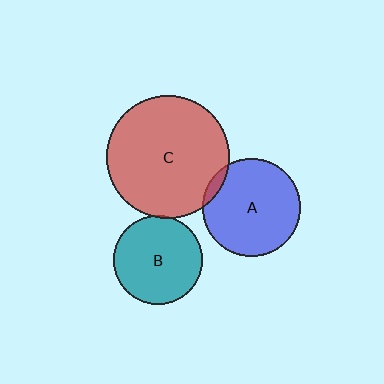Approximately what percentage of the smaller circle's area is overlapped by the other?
Approximately 5%.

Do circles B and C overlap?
Yes.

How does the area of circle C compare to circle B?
Approximately 1.9 times.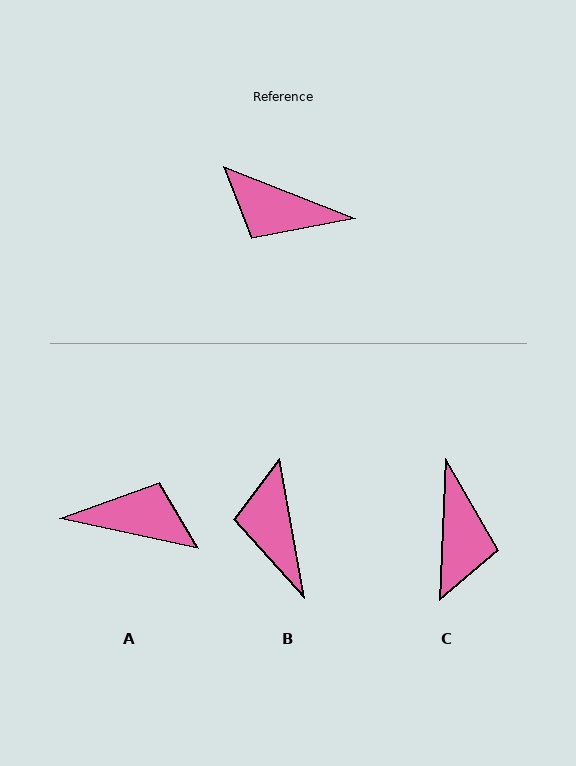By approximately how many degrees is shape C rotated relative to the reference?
Approximately 110 degrees counter-clockwise.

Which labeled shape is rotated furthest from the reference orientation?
A, about 171 degrees away.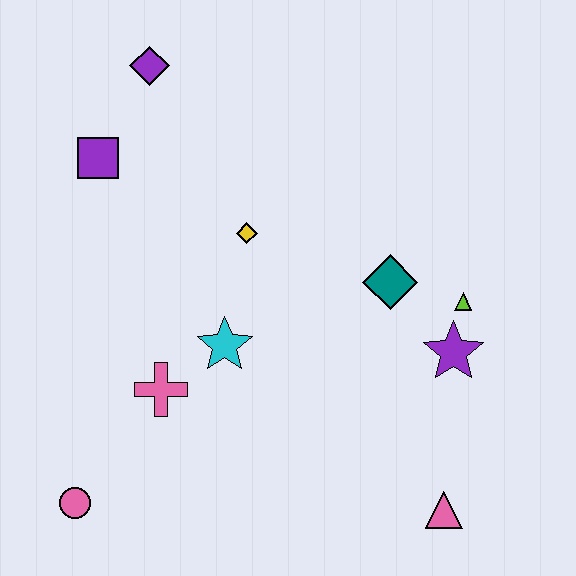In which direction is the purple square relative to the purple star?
The purple square is to the left of the purple star.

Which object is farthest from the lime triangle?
The pink circle is farthest from the lime triangle.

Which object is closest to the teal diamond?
The lime triangle is closest to the teal diamond.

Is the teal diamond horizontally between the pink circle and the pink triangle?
Yes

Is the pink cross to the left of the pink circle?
No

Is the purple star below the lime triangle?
Yes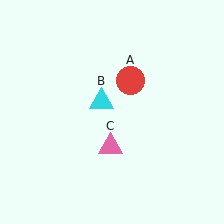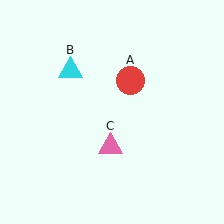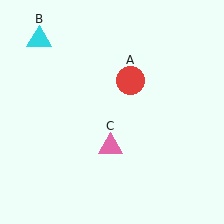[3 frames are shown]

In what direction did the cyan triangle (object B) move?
The cyan triangle (object B) moved up and to the left.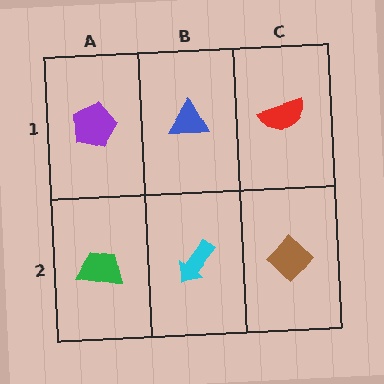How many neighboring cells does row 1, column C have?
2.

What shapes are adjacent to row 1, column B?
A cyan arrow (row 2, column B), a purple pentagon (row 1, column A), a red semicircle (row 1, column C).